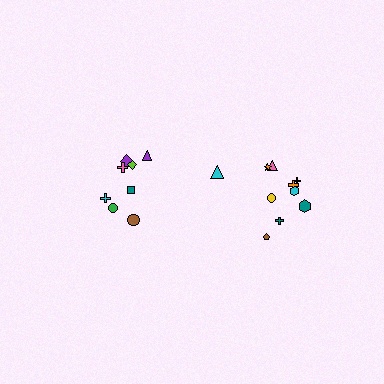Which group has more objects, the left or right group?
The right group.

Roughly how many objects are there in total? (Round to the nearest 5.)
Roughly 20 objects in total.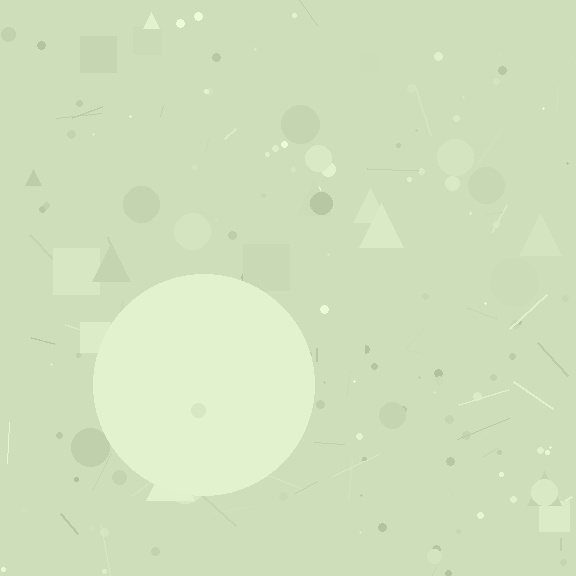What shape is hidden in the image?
A circle is hidden in the image.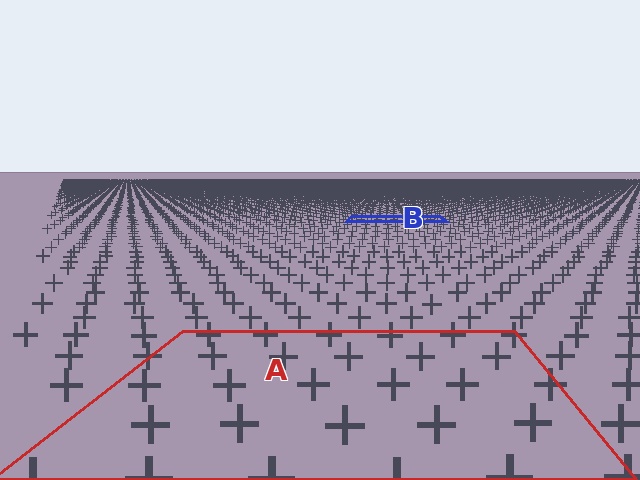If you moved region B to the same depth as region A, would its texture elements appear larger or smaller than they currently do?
They would appear larger. At a closer depth, the same texture elements are projected at a bigger on-screen size.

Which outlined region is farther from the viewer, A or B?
Region B is farther from the viewer — the texture elements inside it appear smaller and more densely packed.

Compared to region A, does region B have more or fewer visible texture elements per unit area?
Region B has more texture elements per unit area — they are packed more densely because it is farther away.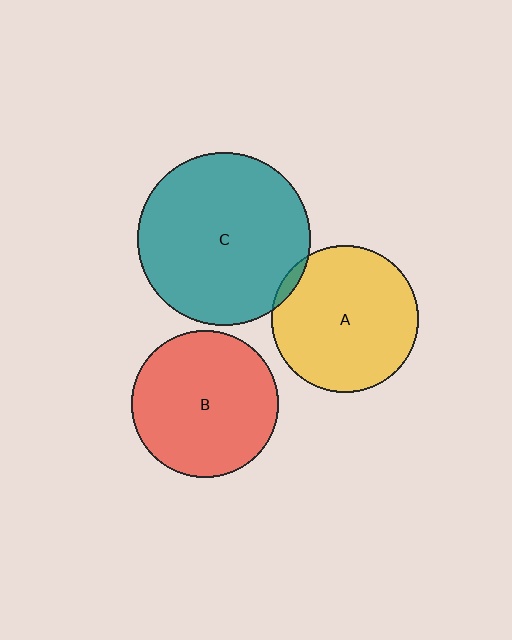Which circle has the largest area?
Circle C (teal).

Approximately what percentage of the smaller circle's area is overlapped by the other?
Approximately 5%.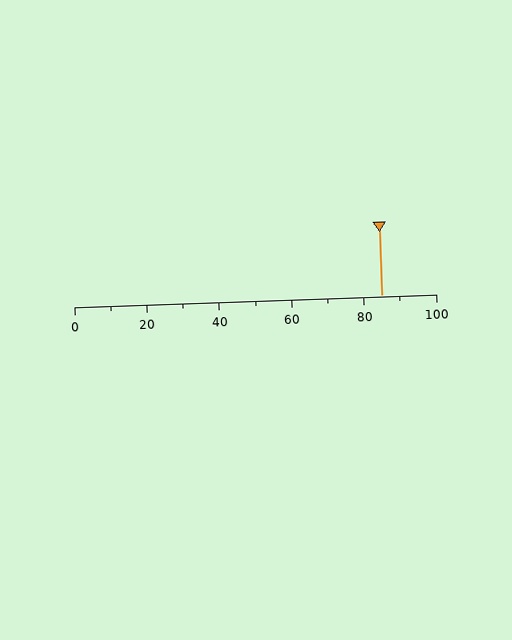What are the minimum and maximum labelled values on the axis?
The axis runs from 0 to 100.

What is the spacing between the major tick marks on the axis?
The major ticks are spaced 20 apart.